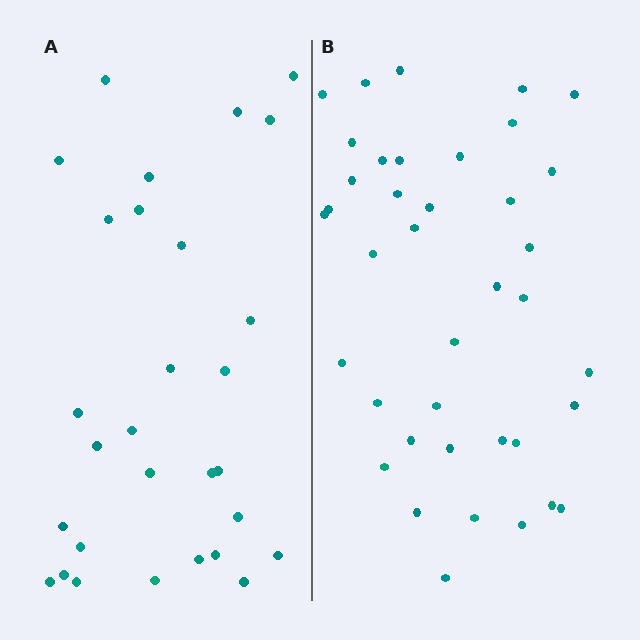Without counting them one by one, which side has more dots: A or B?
Region B (the right region) has more dots.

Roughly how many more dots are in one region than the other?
Region B has roughly 10 or so more dots than region A.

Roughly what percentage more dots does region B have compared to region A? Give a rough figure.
About 35% more.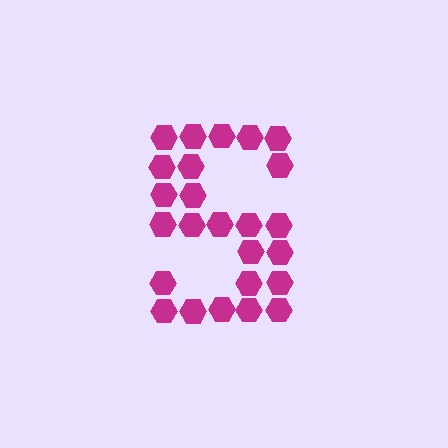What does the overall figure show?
The overall figure shows the letter S.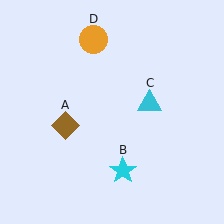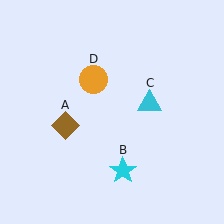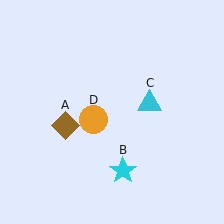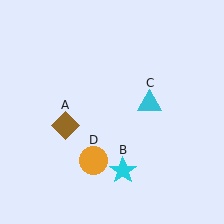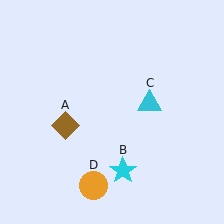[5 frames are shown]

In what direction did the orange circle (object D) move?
The orange circle (object D) moved down.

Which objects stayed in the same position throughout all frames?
Brown diamond (object A) and cyan star (object B) and cyan triangle (object C) remained stationary.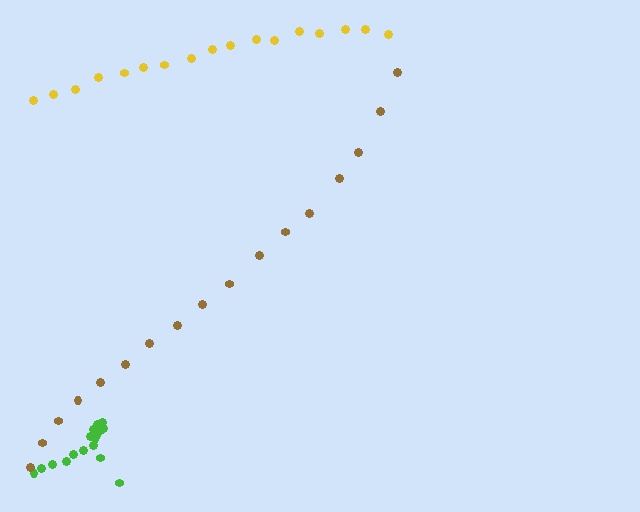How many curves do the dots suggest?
There are 3 distinct paths.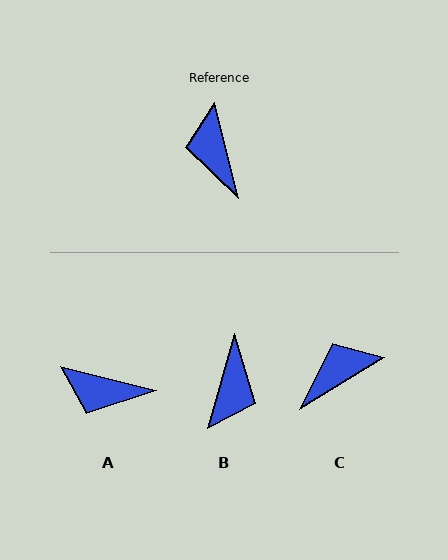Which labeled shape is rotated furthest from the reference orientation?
B, about 150 degrees away.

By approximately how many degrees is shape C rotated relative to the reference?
Approximately 73 degrees clockwise.